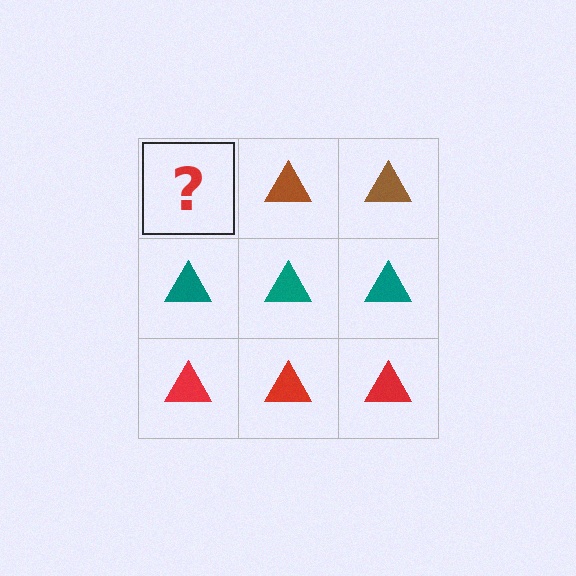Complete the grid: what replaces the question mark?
The question mark should be replaced with a brown triangle.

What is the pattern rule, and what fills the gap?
The rule is that each row has a consistent color. The gap should be filled with a brown triangle.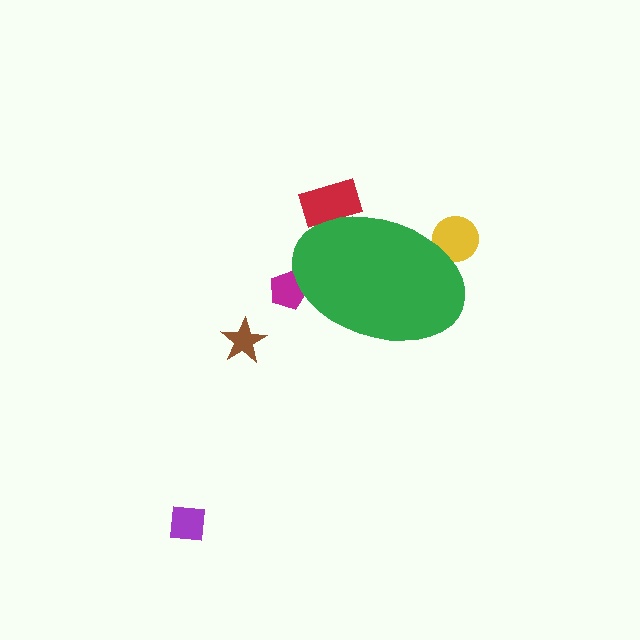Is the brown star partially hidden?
No, the brown star is fully visible.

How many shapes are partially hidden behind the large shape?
3 shapes are partially hidden.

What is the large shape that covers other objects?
A green ellipse.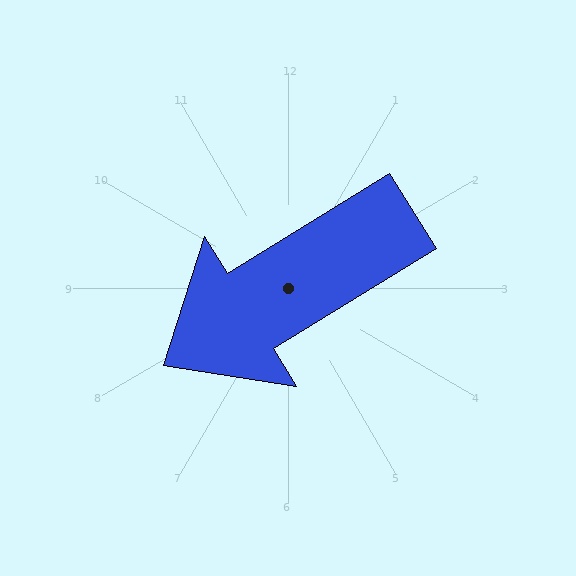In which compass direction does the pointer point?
Southwest.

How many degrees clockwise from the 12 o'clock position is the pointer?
Approximately 238 degrees.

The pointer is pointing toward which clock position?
Roughly 8 o'clock.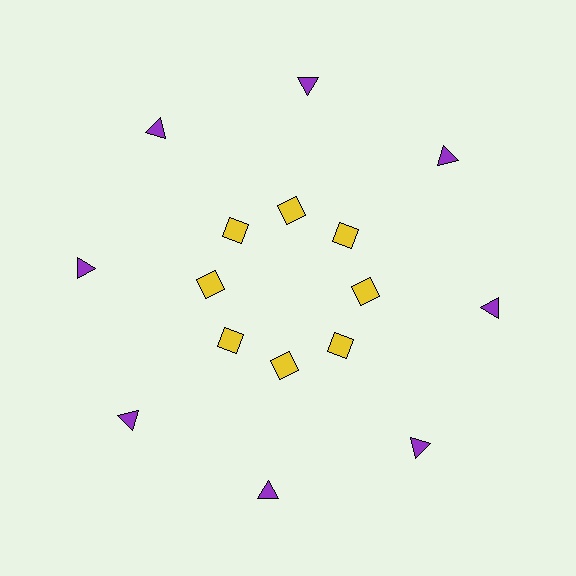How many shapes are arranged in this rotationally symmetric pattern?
There are 16 shapes, arranged in 8 groups of 2.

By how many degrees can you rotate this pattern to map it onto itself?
The pattern maps onto itself every 45 degrees of rotation.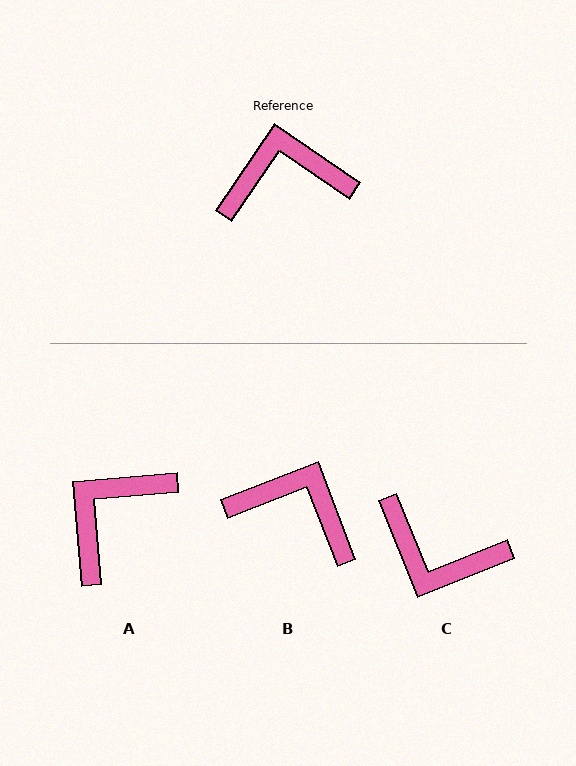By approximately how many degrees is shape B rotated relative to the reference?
Approximately 34 degrees clockwise.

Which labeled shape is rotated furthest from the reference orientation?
C, about 147 degrees away.